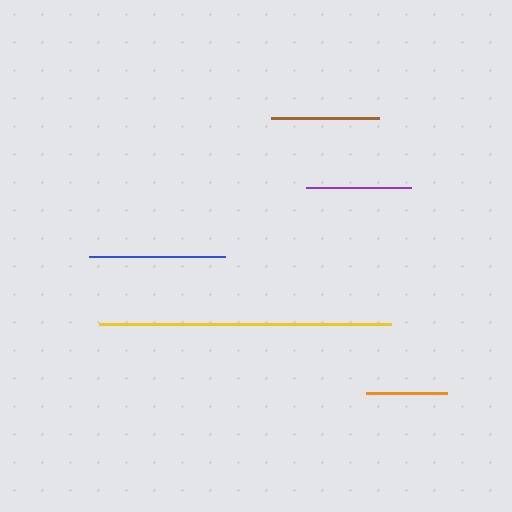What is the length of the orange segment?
The orange segment is approximately 81 pixels long.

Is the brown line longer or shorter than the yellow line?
The yellow line is longer than the brown line.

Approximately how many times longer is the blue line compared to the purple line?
The blue line is approximately 1.3 times the length of the purple line.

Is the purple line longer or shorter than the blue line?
The blue line is longer than the purple line.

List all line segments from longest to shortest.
From longest to shortest: yellow, blue, brown, purple, orange.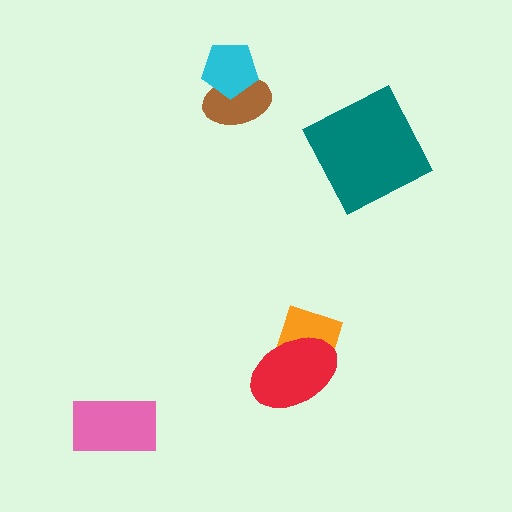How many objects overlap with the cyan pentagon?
1 object overlaps with the cyan pentagon.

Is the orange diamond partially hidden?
Yes, it is partially covered by another shape.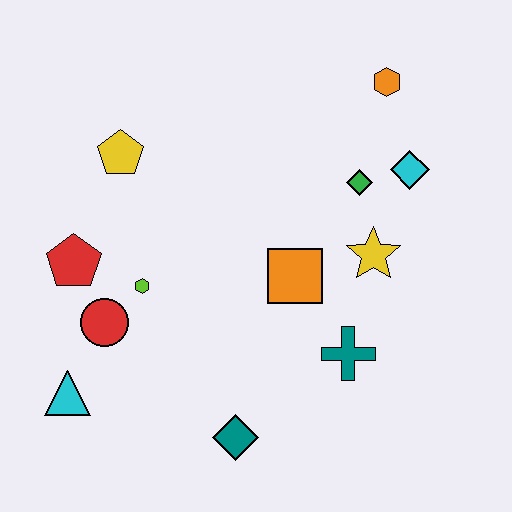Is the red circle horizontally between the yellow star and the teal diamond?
No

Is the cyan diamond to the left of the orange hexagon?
No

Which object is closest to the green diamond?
The cyan diamond is closest to the green diamond.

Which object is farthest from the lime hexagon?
The orange hexagon is farthest from the lime hexagon.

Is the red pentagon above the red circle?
Yes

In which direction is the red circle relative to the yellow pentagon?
The red circle is below the yellow pentagon.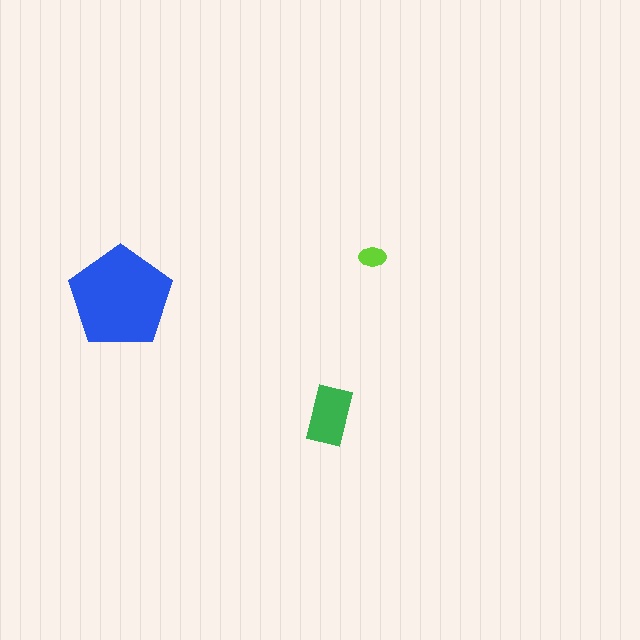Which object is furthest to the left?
The blue pentagon is leftmost.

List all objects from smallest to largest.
The lime ellipse, the green rectangle, the blue pentagon.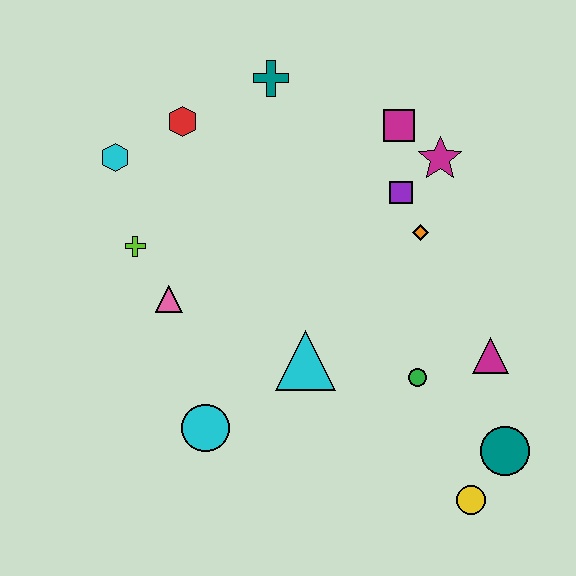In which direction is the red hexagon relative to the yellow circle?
The red hexagon is above the yellow circle.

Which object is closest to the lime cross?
The pink triangle is closest to the lime cross.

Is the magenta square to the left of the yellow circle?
Yes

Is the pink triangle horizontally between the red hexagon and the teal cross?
No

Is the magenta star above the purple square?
Yes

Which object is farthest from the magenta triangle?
The cyan hexagon is farthest from the magenta triangle.